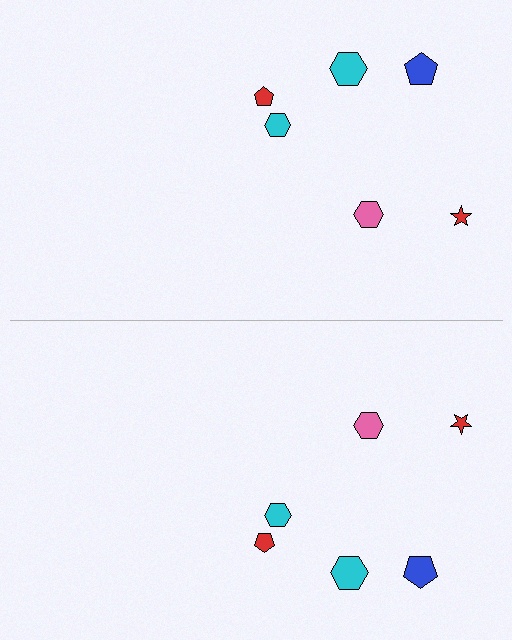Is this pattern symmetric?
Yes, this pattern has bilateral (reflection) symmetry.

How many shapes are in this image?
There are 12 shapes in this image.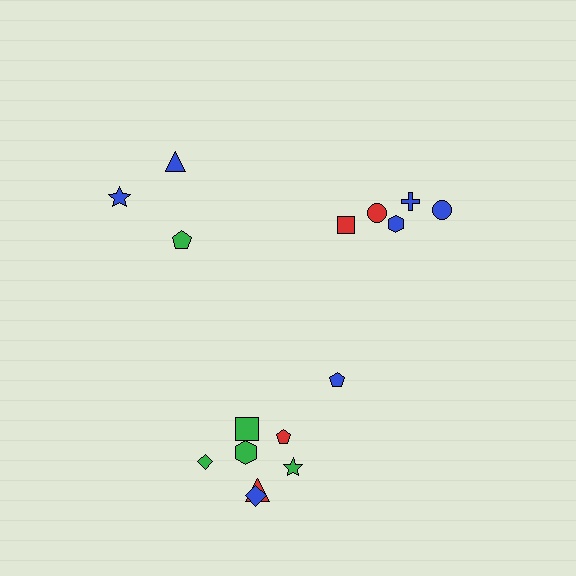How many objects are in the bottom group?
There are 8 objects.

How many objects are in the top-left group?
There are 3 objects.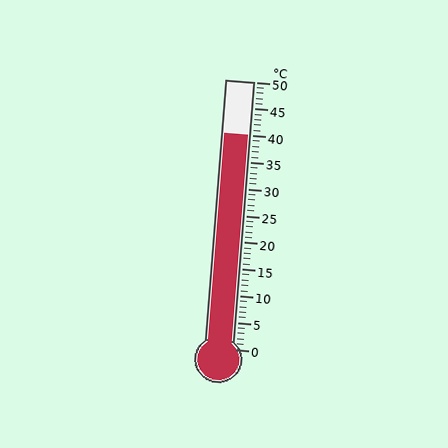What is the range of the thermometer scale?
The thermometer scale ranges from 0°C to 50°C.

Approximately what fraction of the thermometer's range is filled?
The thermometer is filled to approximately 80% of its range.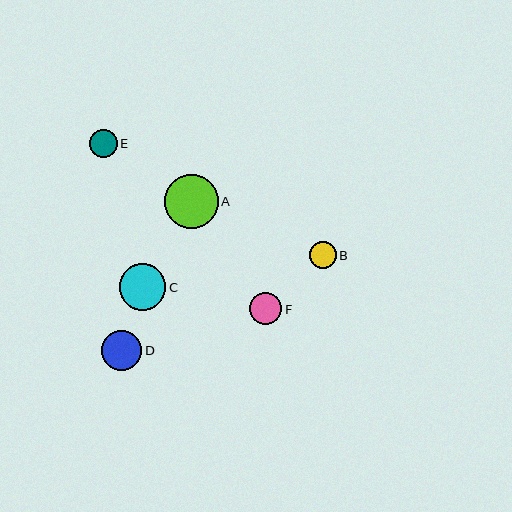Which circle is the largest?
Circle A is the largest with a size of approximately 54 pixels.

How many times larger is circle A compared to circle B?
Circle A is approximately 2.0 times the size of circle B.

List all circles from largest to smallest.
From largest to smallest: A, C, D, F, E, B.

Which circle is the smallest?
Circle B is the smallest with a size of approximately 27 pixels.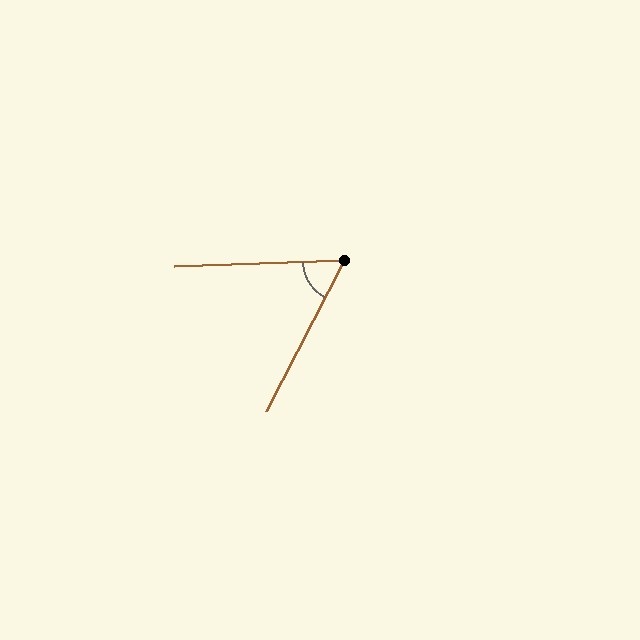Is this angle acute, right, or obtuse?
It is acute.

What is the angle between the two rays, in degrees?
Approximately 61 degrees.